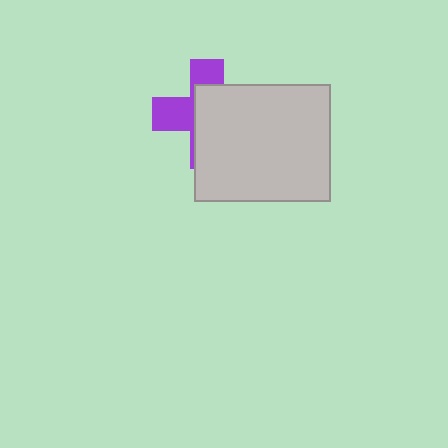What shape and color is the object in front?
The object in front is a light gray rectangle.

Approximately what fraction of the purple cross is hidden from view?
Roughly 61% of the purple cross is hidden behind the light gray rectangle.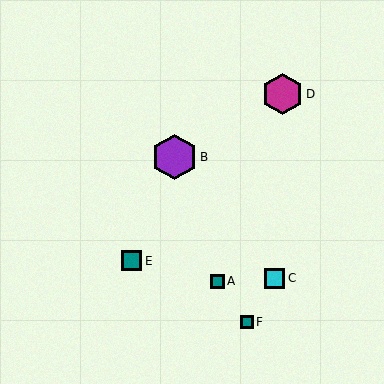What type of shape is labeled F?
Shape F is a teal square.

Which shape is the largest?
The purple hexagon (labeled B) is the largest.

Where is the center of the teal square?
The center of the teal square is at (131, 261).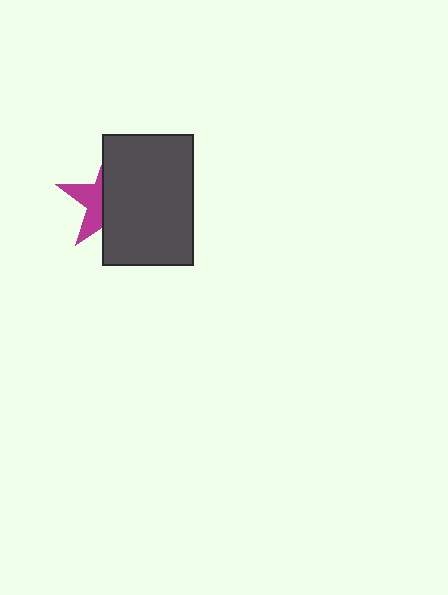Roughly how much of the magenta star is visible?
A small part of it is visible (roughly 37%).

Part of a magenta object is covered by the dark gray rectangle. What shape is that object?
It is a star.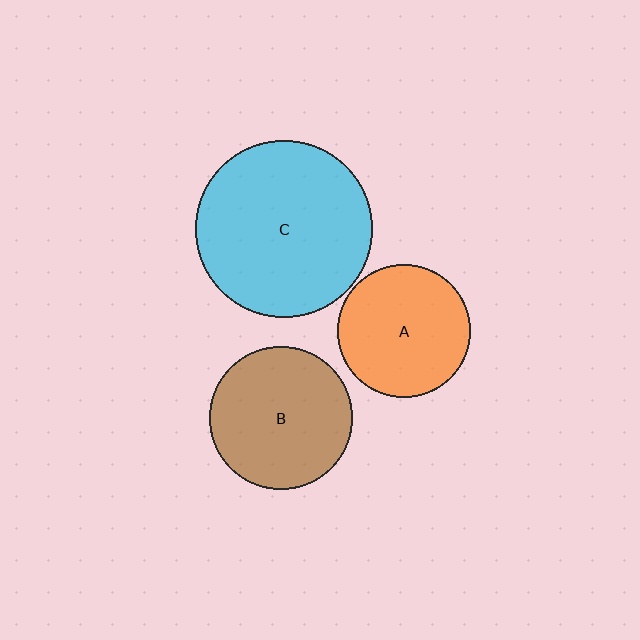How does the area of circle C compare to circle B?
Approximately 1.5 times.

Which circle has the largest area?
Circle C (cyan).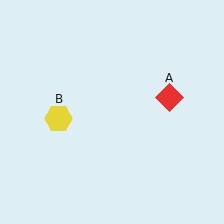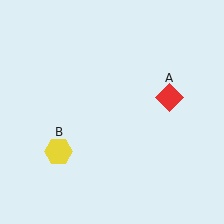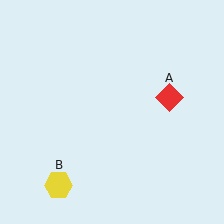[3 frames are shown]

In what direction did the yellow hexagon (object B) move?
The yellow hexagon (object B) moved down.